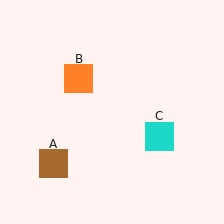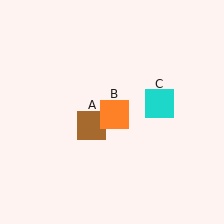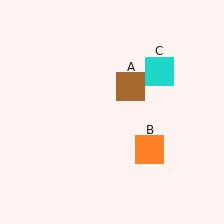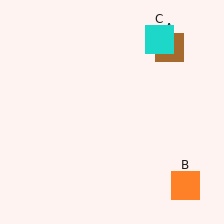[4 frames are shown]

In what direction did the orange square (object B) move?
The orange square (object B) moved down and to the right.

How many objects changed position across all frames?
3 objects changed position: brown square (object A), orange square (object B), cyan square (object C).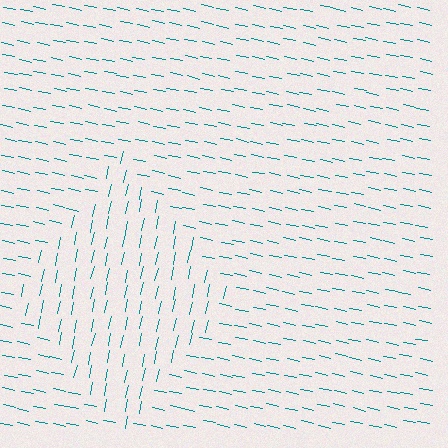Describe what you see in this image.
The image is filled with small teal line segments. A diamond region in the image has lines oriented differently from the surrounding lines, creating a visible texture boundary.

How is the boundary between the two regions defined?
The boundary is defined purely by a change in line orientation (approximately 90 degrees difference). All lines are the same color and thickness.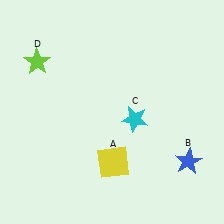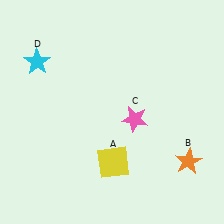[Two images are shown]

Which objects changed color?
B changed from blue to orange. C changed from cyan to pink. D changed from lime to cyan.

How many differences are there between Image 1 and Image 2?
There are 3 differences between the two images.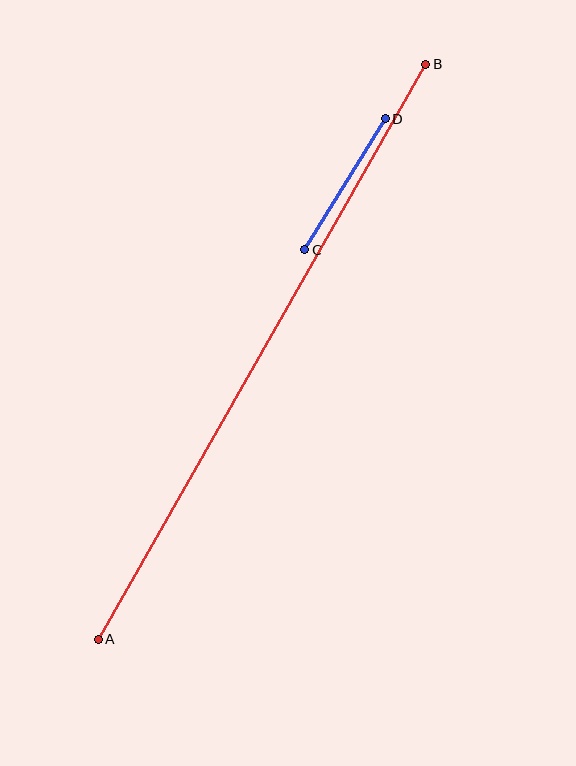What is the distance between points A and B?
The distance is approximately 662 pixels.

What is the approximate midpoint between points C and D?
The midpoint is at approximately (345, 184) pixels.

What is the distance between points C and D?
The distance is approximately 154 pixels.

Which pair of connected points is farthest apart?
Points A and B are farthest apart.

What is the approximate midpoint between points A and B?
The midpoint is at approximately (262, 352) pixels.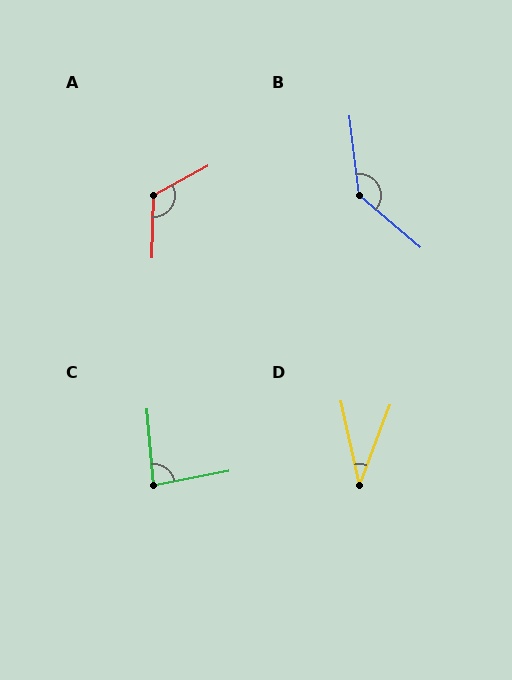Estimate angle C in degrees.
Approximately 84 degrees.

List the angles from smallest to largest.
D (33°), C (84°), A (120°), B (137°).